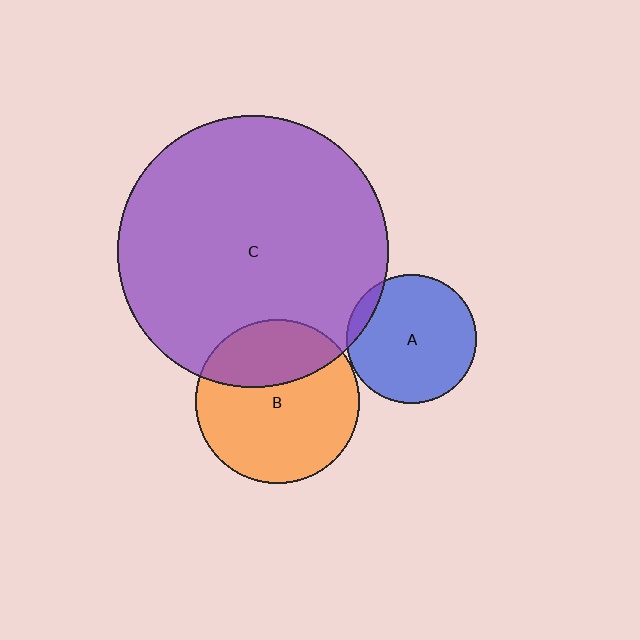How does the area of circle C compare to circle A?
Approximately 4.4 times.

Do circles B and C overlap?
Yes.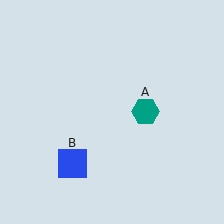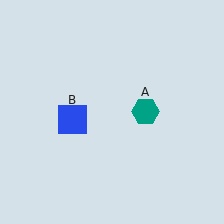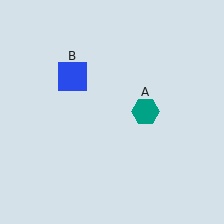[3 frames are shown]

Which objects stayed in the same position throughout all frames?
Teal hexagon (object A) remained stationary.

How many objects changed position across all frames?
1 object changed position: blue square (object B).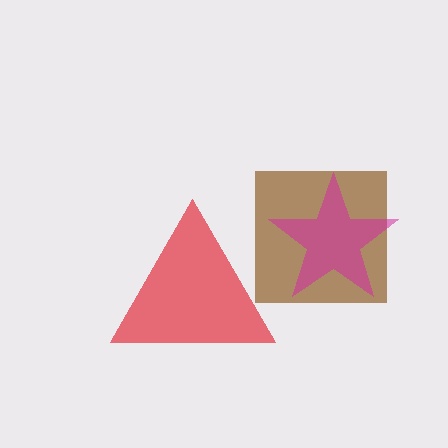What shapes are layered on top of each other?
The layered shapes are: a red triangle, a brown square, a magenta star.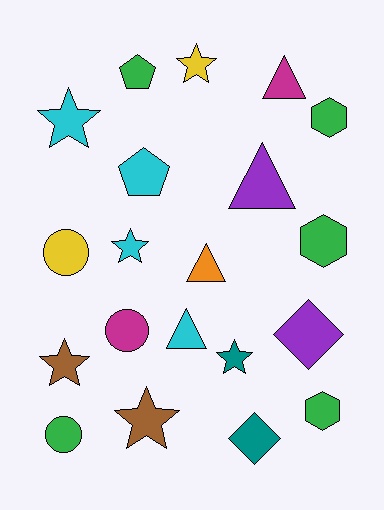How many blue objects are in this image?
There are no blue objects.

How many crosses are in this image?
There are no crosses.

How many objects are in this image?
There are 20 objects.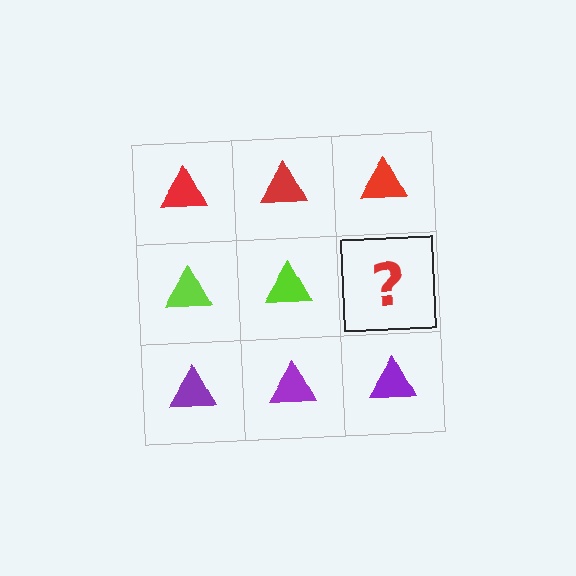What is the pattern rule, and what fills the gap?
The rule is that each row has a consistent color. The gap should be filled with a lime triangle.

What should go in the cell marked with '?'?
The missing cell should contain a lime triangle.